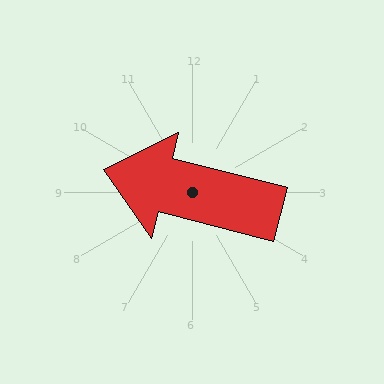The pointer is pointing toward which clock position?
Roughly 9 o'clock.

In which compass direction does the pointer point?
West.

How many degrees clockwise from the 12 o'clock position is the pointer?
Approximately 284 degrees.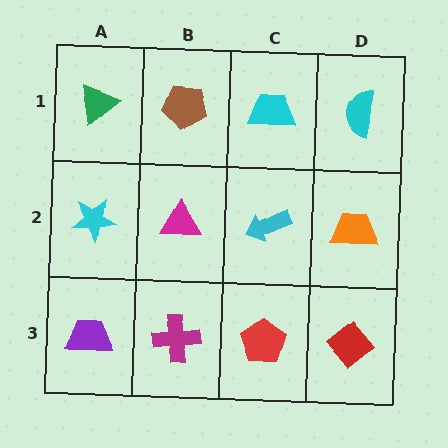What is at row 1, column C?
A cyan trapezoid.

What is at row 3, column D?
A red diamond.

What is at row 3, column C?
A red pentagon.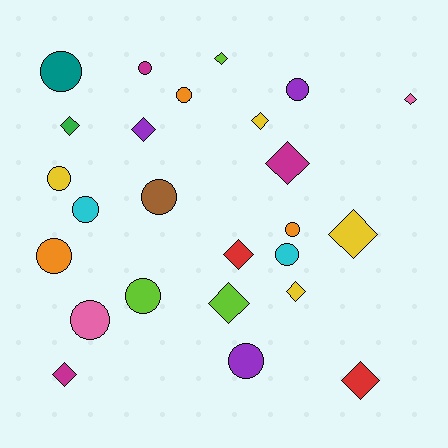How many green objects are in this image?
There is 1 green object.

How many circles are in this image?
There are 13 circles.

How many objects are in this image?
There are 25 objects.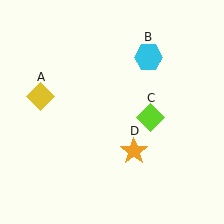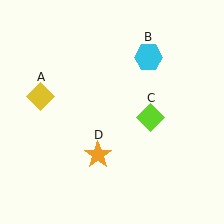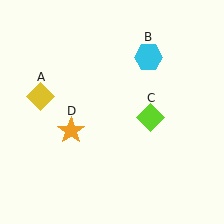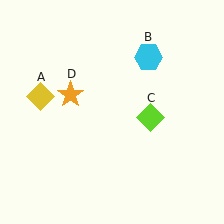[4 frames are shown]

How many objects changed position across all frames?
1 object changed position: orange star (object D).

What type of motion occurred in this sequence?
The orange star (object D) rotated clockwise around the center of the scene.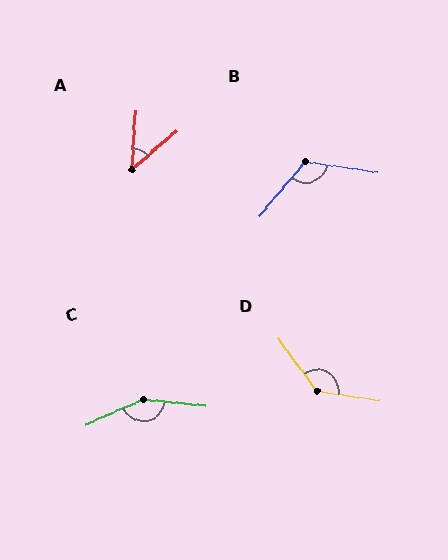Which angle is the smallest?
A, at approximately 46 degrees.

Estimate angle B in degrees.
Approximately 121 degrees.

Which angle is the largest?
C, at approximately 150 degrees.